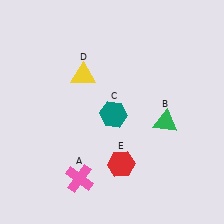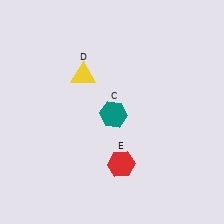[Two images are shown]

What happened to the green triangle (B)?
The green triangle (B) was removed in Image 2. It was in the bottom-right area of Image 1.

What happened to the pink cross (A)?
The pink cross (A) was removed in Image 2. It was in the bottom-left area of Image 1.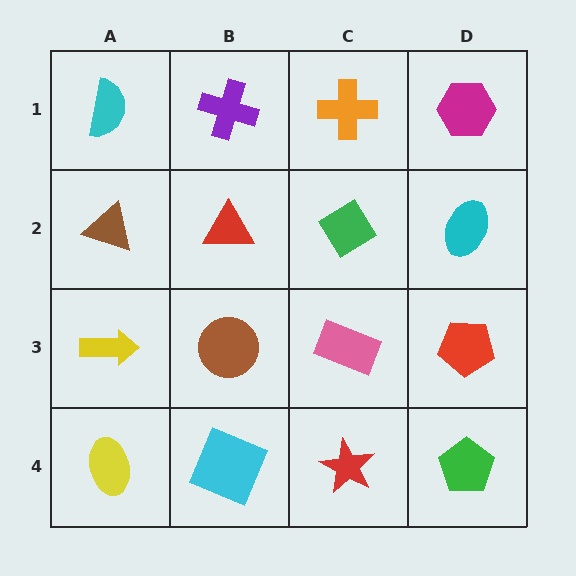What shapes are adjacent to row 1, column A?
A brown triangle (row 2, column A), a purple cross (row 1, column B).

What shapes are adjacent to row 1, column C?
A green diamond (row 2, column C), a purple cross (row 1, column B), a magenta hexagon (row 1, column D).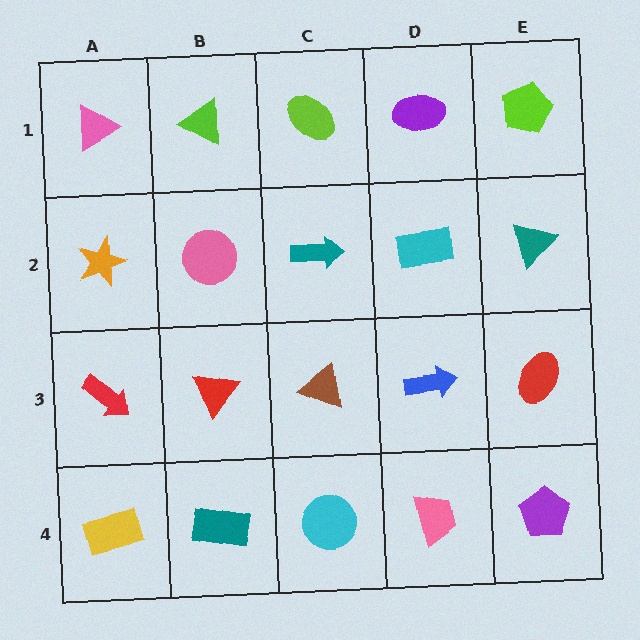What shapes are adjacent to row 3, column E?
A teal triangle (row 2, column E), a purple pentagon (row 4, column E), a blue arrow (row 3, column D).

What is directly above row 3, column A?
An orange star.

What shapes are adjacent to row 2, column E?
A lime pentagon (row 1, column E), a red ellipse (row 3, column E), a cyan rectangle (row 2, column D).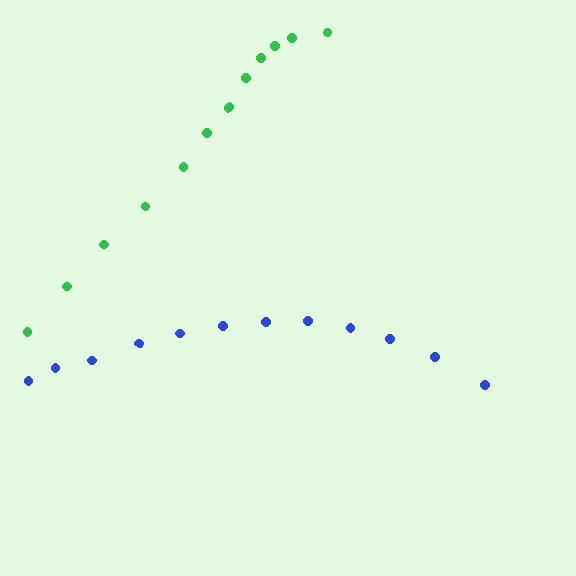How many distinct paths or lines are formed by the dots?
There are 2 distinct paths.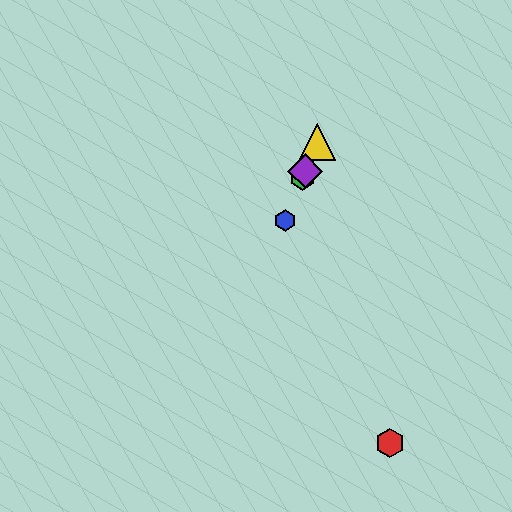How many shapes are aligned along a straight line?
4 shapes (the blue hexagon, the green hexagon, the yellow triangle, the purple diamond) are aligned along a straight line.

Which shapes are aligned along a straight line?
The blue hexagon, the green hexagon, the yellow triangle, the purple diamond are aligned along a straight line.